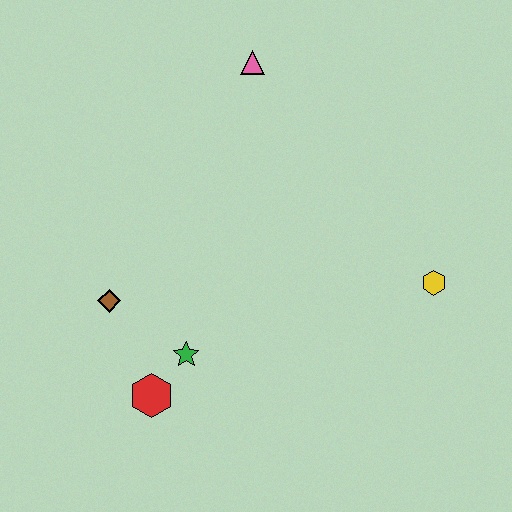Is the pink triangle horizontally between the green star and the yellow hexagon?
Yes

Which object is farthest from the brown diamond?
The yellow hexagon is farthest from the brown diamond.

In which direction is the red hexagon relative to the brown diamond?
The red hexagon is below the brown diamond.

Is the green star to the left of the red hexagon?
No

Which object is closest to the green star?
The red hexagon is closest to the green star.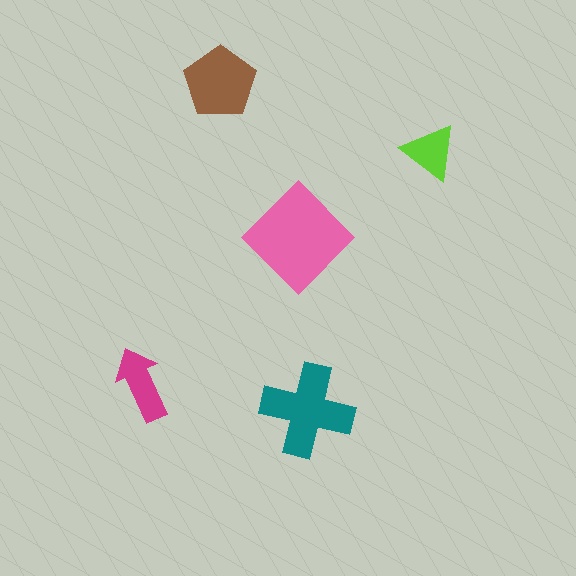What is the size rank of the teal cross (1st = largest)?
2nd.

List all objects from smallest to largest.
The lime triangle, the magenta arrow, the brown pentagon, the teal cross, the pink diamond.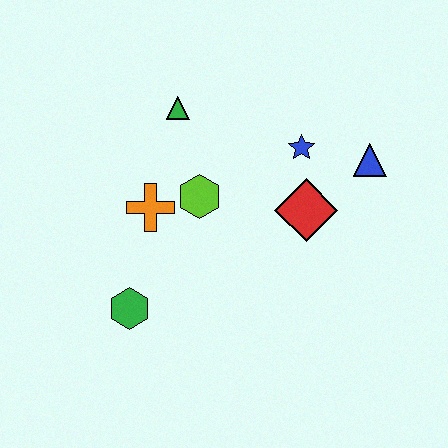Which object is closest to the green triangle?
The lime hexagon is closest to the green triangle.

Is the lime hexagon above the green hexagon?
Yes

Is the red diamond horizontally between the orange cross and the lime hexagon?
No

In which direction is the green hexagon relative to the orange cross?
The green hexagon is below the orange cross.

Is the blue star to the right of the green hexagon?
Yes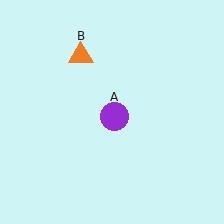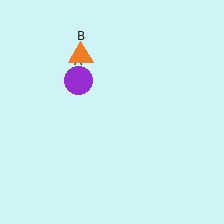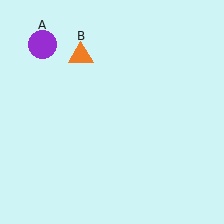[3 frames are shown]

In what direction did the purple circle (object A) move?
The purple circle (object A) moved up and to the left.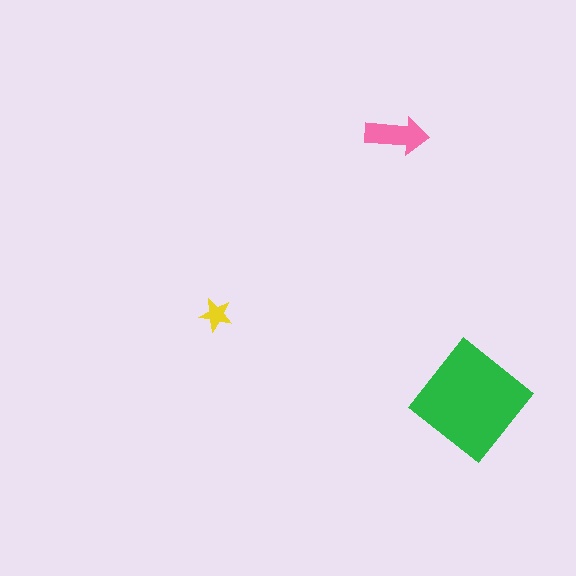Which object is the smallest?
The yellow star.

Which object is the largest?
The green diamond.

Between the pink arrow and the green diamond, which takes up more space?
The green diamond.